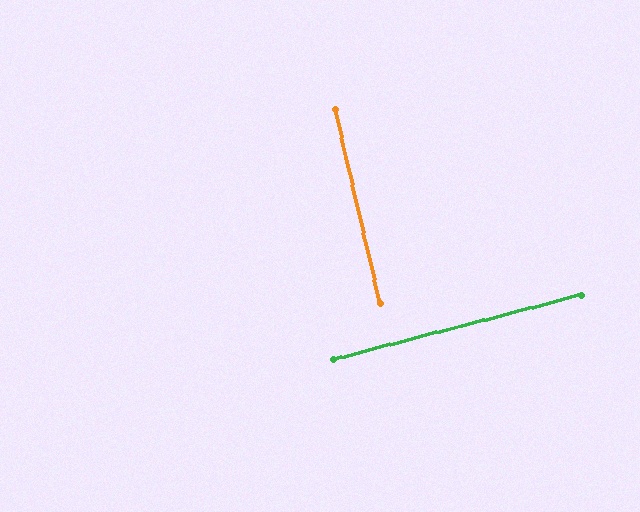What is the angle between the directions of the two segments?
Approximately 88 degrees.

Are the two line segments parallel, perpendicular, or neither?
Perpendicular — they meet at approximately 88°.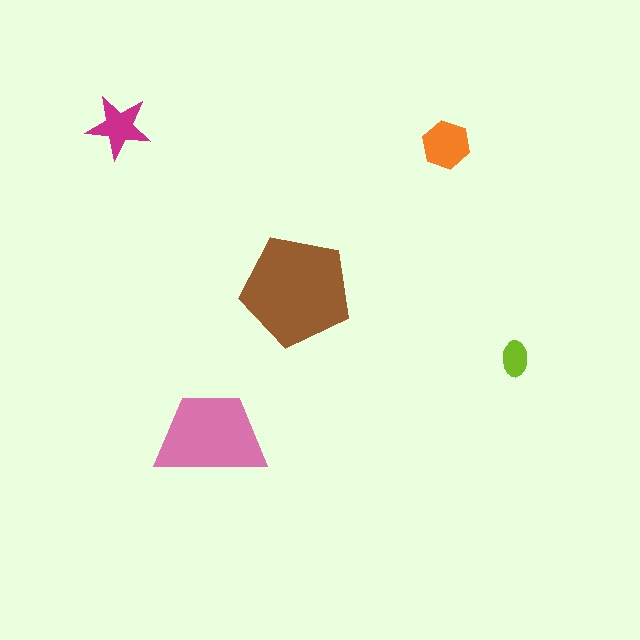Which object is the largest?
The brown pentagon.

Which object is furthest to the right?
The lime ellipse is rightmost.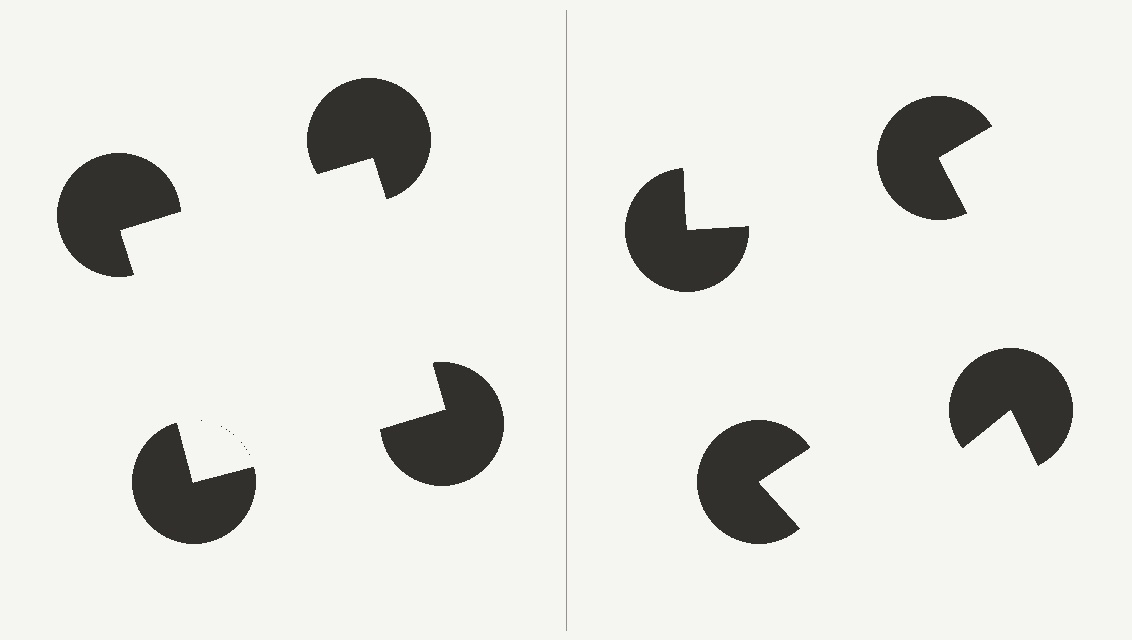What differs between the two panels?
The pac-man discs are positioned identically on both sides; only the wedge orientations differ. On the left they align to a square; on the right they are misaligned.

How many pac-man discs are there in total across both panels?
8 — 4 on each side.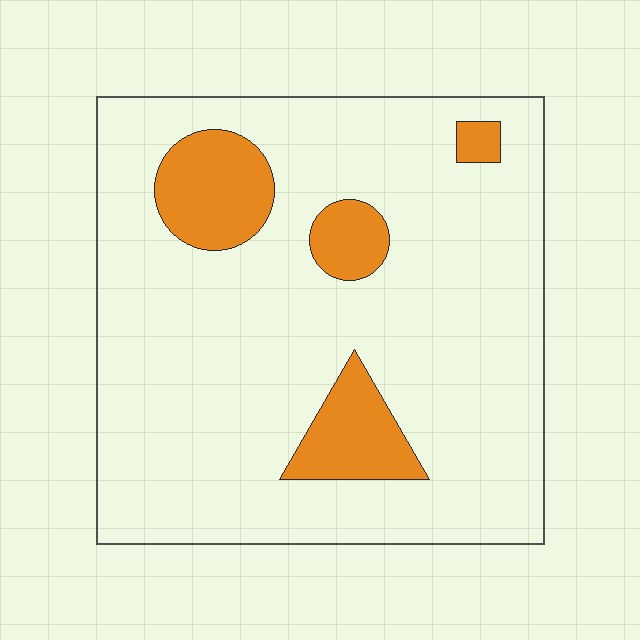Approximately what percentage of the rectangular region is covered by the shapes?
Approximately 15%.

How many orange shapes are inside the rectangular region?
4.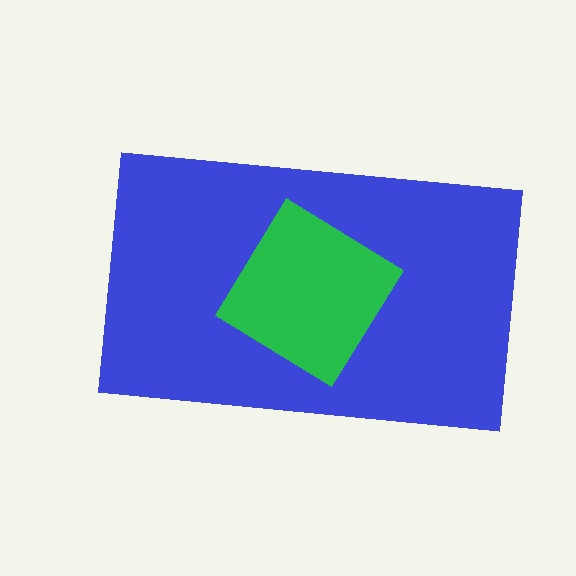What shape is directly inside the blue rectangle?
The green diamond.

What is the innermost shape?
The green diamond.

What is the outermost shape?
The blue rectangle.